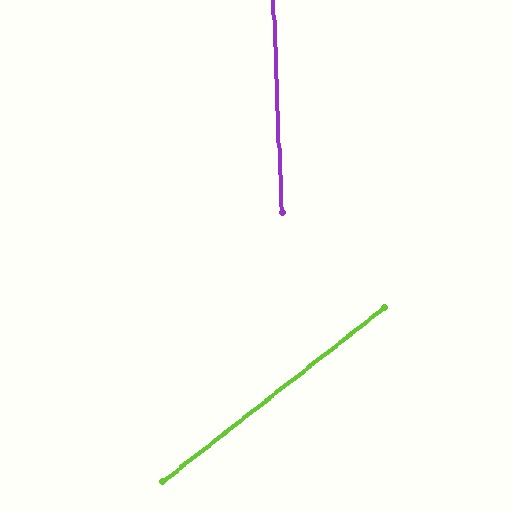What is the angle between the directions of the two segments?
Approximately 54 degrees.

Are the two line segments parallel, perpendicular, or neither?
Neither parallel nor perpendicular — they differ by about 54°.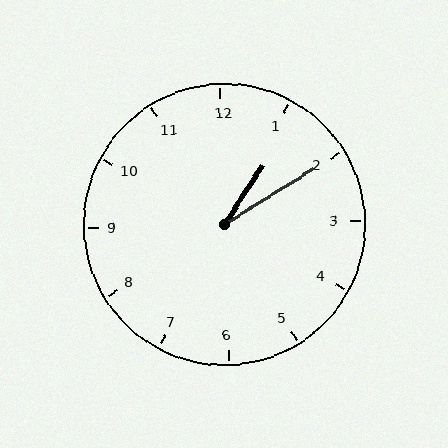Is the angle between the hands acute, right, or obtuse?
It is acute.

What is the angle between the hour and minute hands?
Approximately 25 degrees.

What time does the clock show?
1:10.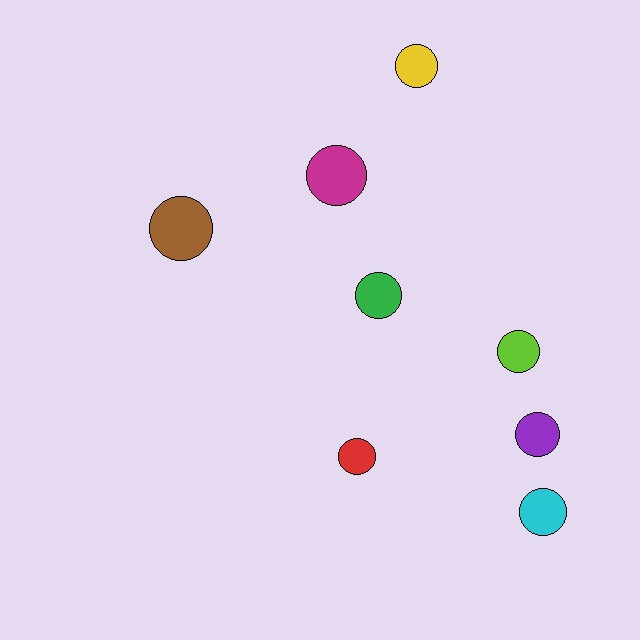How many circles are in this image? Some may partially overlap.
There are 8 circles.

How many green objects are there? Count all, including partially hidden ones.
There is 1 green object.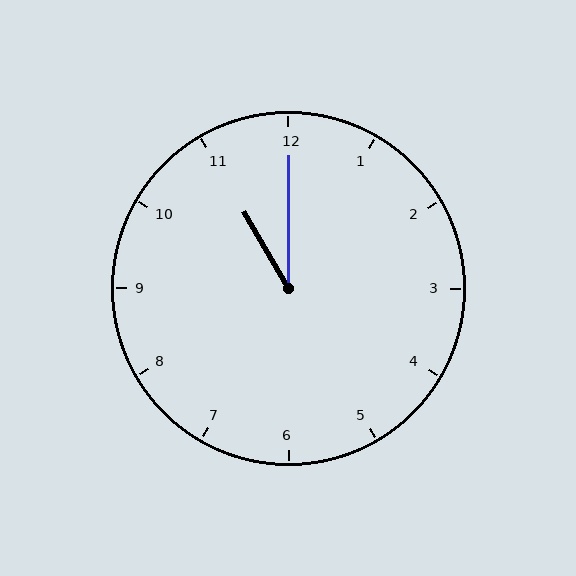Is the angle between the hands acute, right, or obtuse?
It is acute.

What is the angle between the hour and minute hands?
Approximately 30 degrees.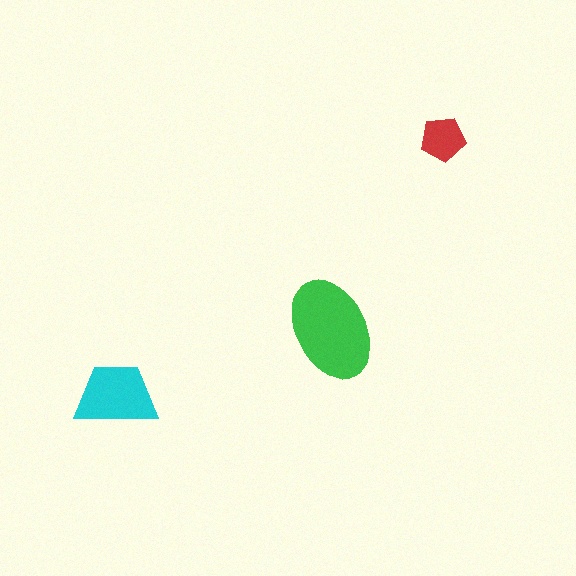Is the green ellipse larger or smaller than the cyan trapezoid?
Larger.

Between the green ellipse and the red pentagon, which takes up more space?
The green ellipse.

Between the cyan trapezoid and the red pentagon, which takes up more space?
The cyan trapezoid.